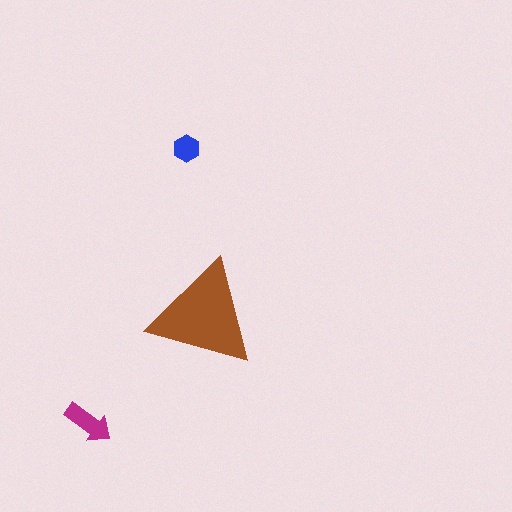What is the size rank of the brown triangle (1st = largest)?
1st.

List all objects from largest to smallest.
The brown triangle, the magenta arrow, the blue hexagon.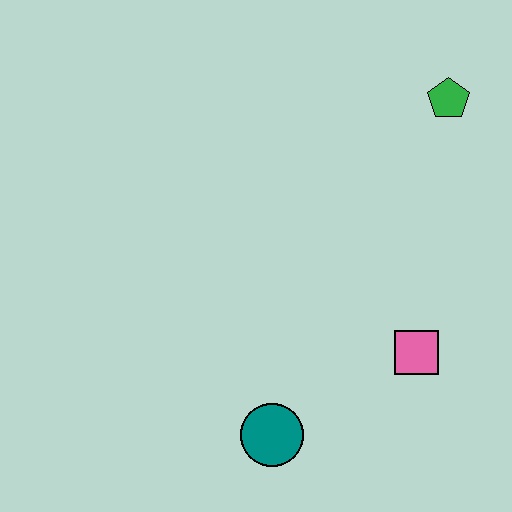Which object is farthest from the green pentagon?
The teal circle is farthest from the green pentagon.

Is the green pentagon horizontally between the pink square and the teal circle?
No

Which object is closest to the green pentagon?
The pink square is closest to the green pentagon.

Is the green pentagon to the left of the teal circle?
No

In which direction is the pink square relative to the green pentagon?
The pink square is below the green pentagon.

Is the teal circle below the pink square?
Yes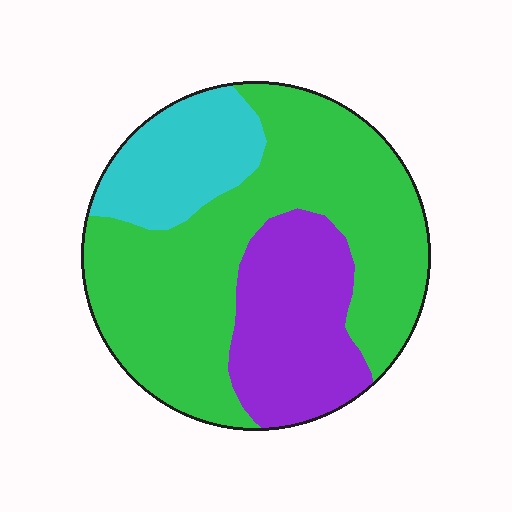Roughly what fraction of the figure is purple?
Purple takes up about one quarter (1/4) of the figure.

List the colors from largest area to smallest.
From largest to smallest: green, purple, cyan.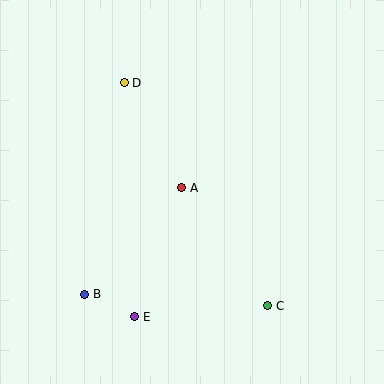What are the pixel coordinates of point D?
Point D is at (124, 83).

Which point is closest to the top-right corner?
Point D is closest to the top-right corner.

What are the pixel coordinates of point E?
Point E is at (135, 317).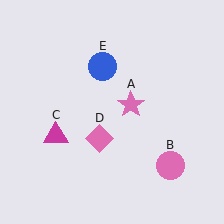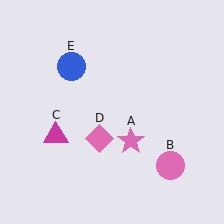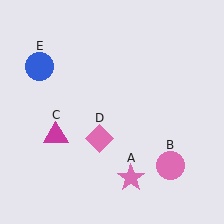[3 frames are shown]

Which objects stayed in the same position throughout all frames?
Pink circle (object B) and magenta triangle (object C) and pink diamond (object D) remained stationary.